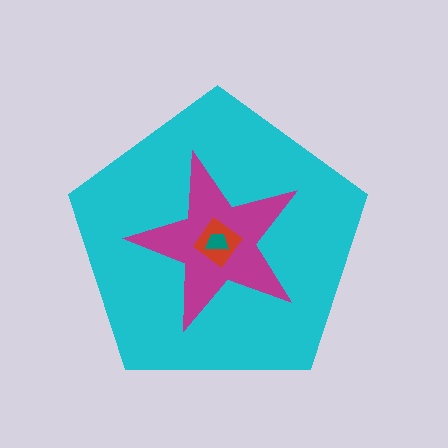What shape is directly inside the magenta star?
The red diamond.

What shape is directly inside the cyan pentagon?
The magenta star.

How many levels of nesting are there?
4.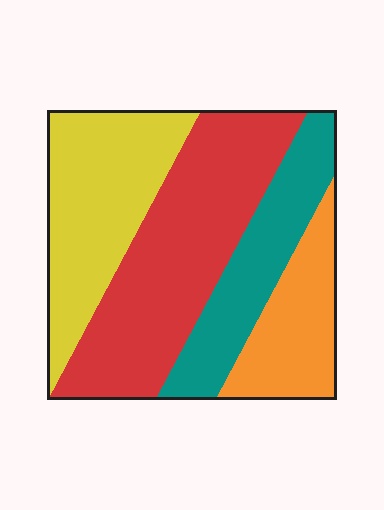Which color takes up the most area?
Red, at roughly 35%.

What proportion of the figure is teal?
Teal takes up about one fifth (1/5) of the figure.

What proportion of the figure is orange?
Orange takes up less than a quarter of the figure.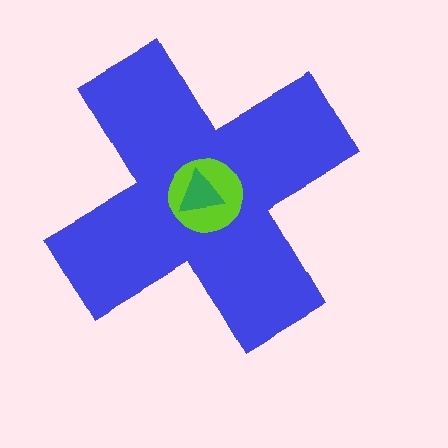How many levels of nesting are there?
3.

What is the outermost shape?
The blue cross.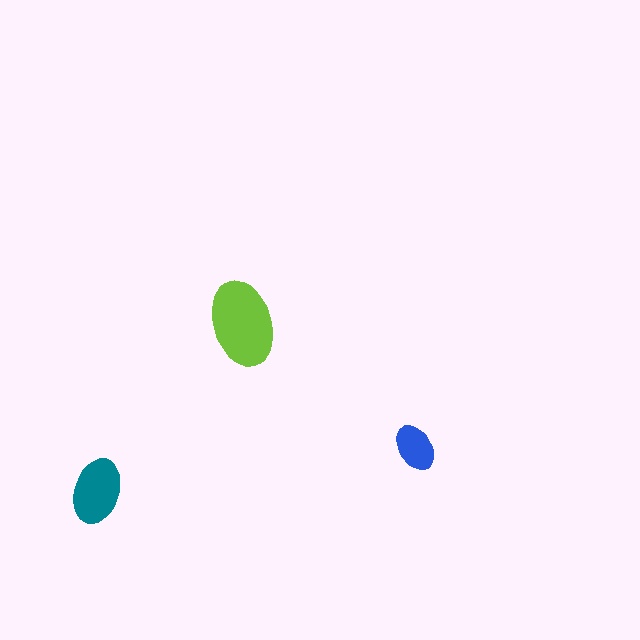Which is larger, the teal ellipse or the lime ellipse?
The lime one.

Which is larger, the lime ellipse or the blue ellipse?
The lime one.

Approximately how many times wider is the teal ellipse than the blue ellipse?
About 1.5 times wider.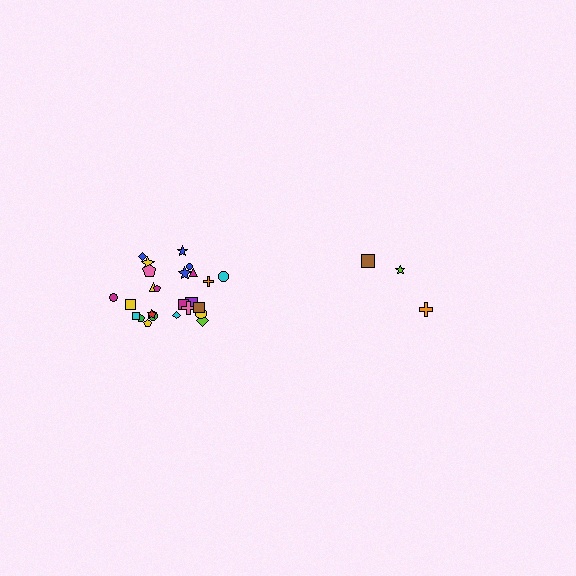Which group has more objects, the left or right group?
The left group.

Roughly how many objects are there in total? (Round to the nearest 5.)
Roughly 30 objects in total.